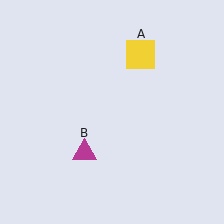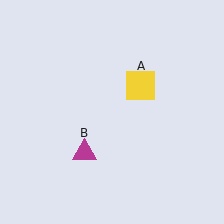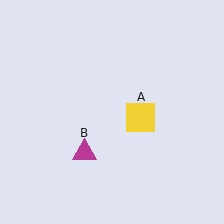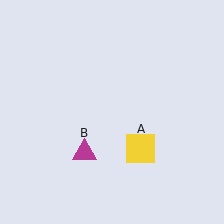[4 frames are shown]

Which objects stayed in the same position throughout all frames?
Magenta triangle (object B) remained stationary.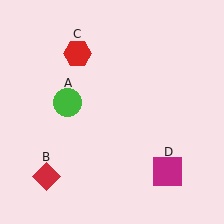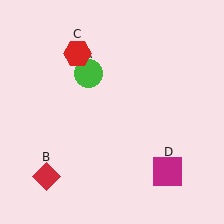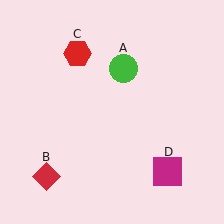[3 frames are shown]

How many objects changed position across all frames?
1 object changed position: green circle (object A).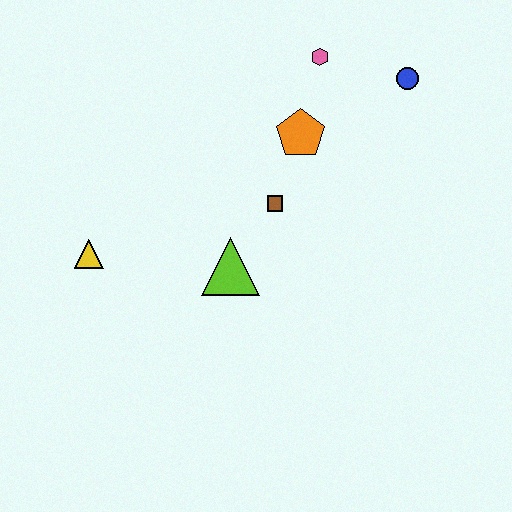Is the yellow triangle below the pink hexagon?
Yes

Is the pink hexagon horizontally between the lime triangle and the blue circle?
Yes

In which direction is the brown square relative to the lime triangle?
The brown square is above the lime triangle.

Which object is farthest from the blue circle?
The yellow triangle is farthest from the blue circle.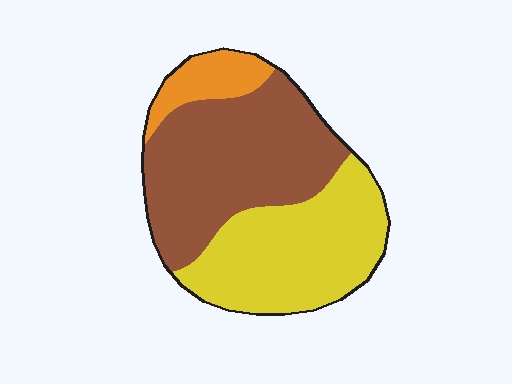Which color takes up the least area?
Orange, at roughly 10%.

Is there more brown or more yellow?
Brown.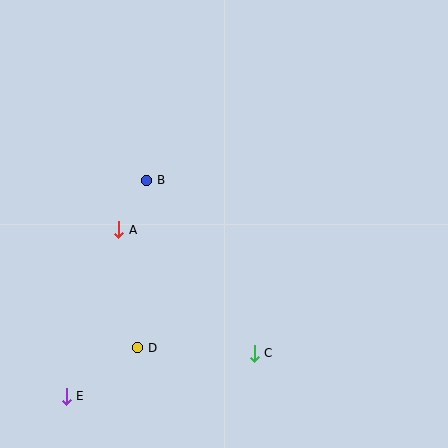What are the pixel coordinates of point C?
Point C is at (254, 353).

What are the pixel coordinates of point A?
Point A is at (119, 230).